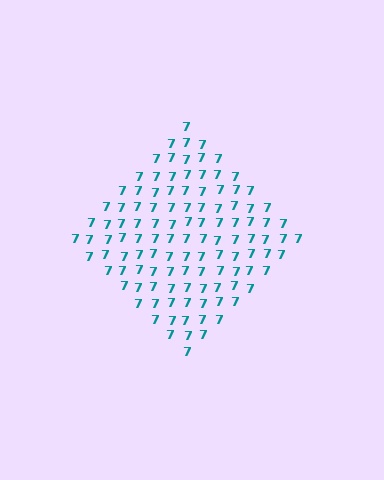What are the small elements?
The small elements are digit 7's.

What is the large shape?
The large shape is a diamond.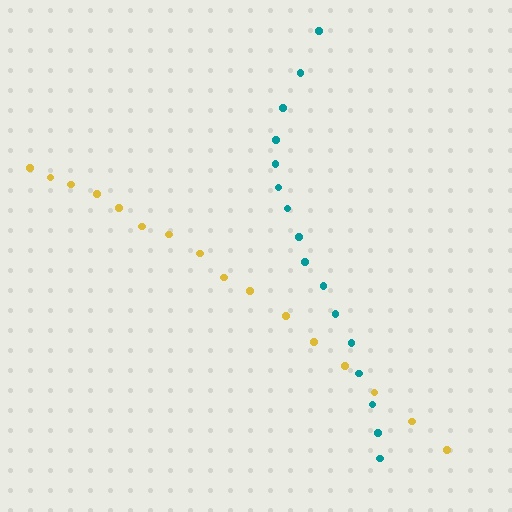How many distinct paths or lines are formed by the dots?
There are 2 distinct paths.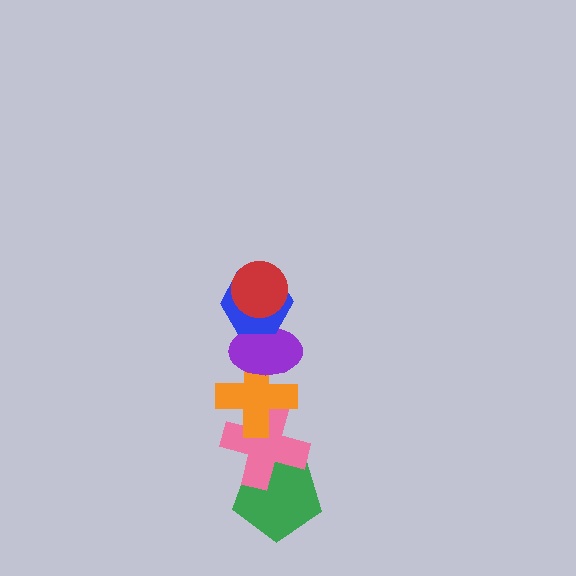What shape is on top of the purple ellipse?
The blue hexagon is on top of the purple ellipse.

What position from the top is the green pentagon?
The green pentagon is 6th from the top.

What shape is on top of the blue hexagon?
The red circle is on top of the blue hexagon.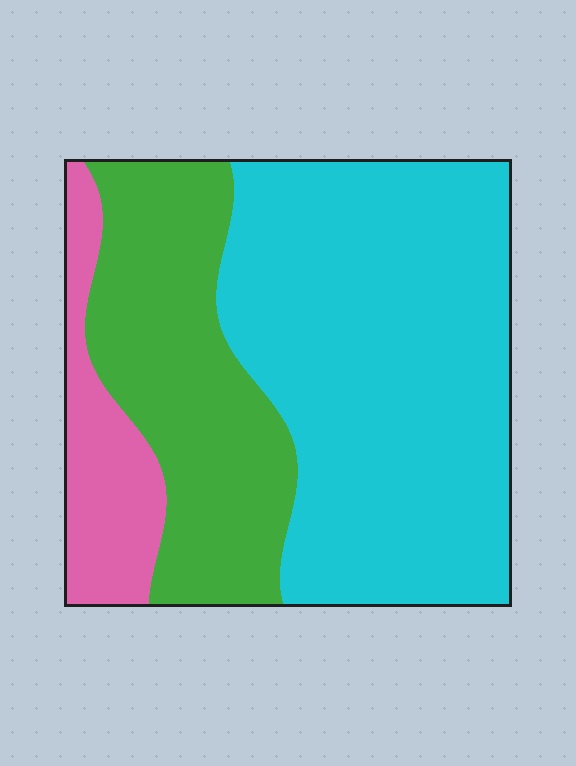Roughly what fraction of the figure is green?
Green takes up about one third (1/3) of the figure.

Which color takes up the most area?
Cyan, at roughly 55%.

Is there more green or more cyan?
Cyan.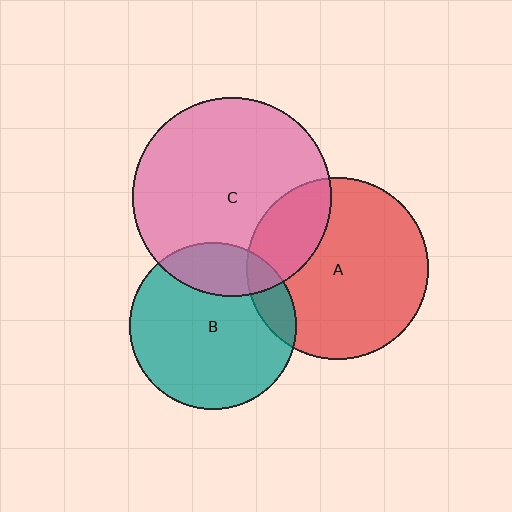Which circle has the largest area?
Circle C (pink).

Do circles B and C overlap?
Yes.